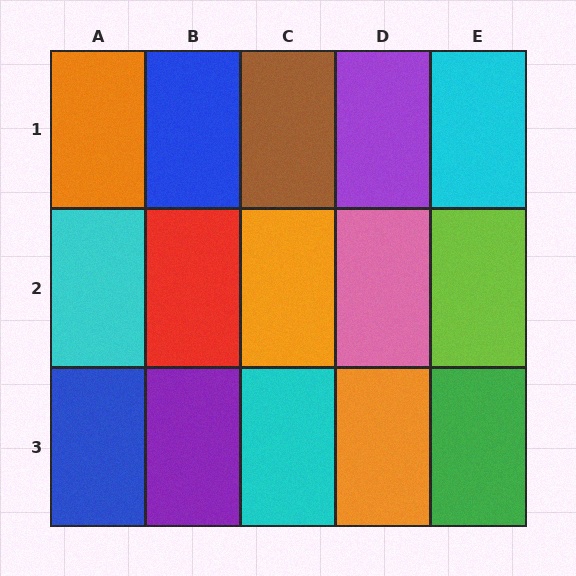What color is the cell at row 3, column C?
Cyan.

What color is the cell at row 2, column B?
Red.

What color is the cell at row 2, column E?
Lime.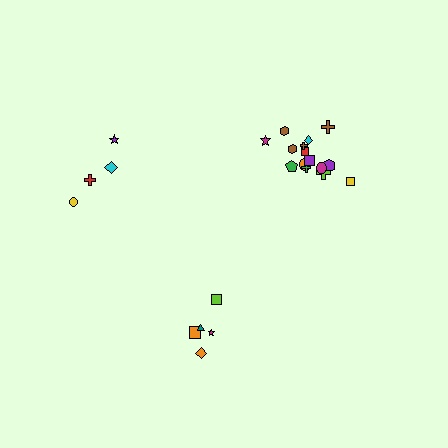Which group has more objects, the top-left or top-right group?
The top-right group.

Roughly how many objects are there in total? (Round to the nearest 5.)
Roughly 25 objects in total.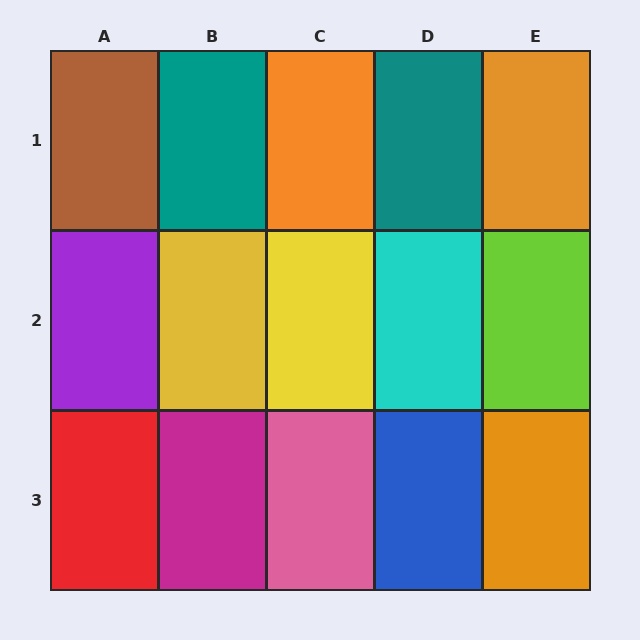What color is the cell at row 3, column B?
Magenta.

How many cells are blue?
1 cell is blue.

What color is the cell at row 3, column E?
Orange.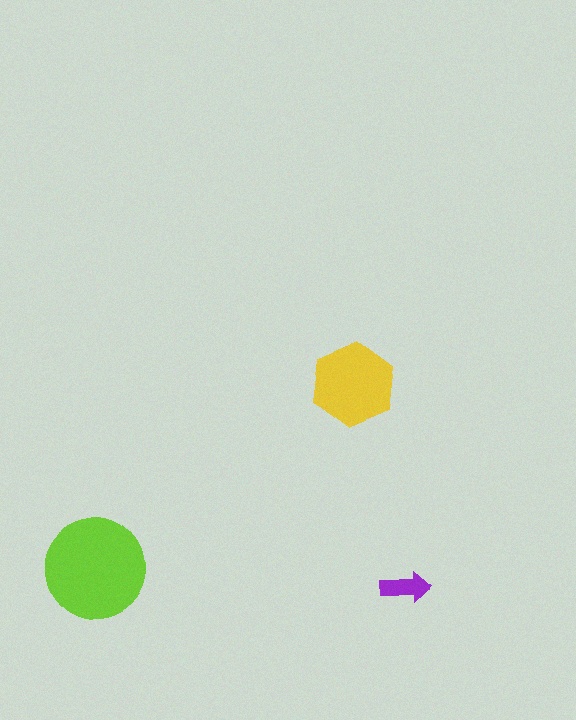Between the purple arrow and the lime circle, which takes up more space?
The lime circle.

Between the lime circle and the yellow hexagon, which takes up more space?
The lime circle.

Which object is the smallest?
The purple arrow.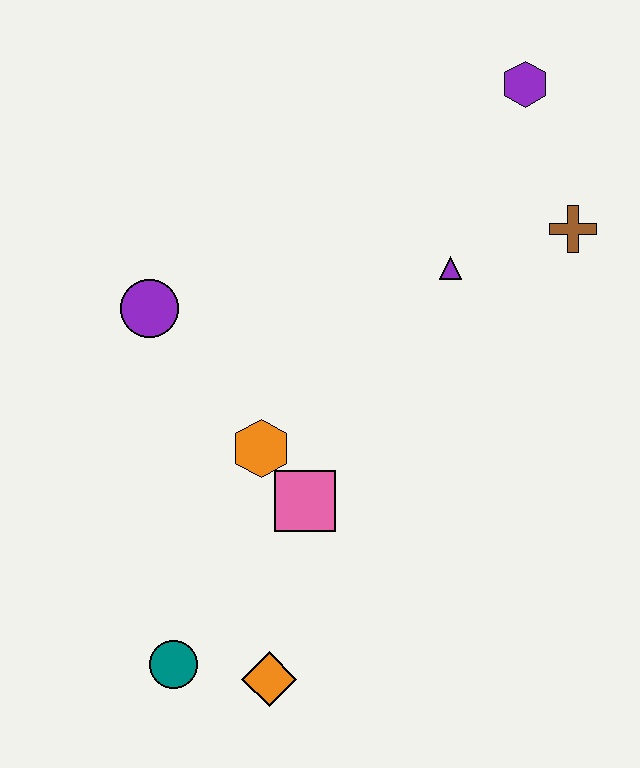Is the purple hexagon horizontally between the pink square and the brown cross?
Yes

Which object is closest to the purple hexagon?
The brown cross is closest to the purple hexagon.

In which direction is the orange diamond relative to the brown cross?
The orange diamond is below the brown cross.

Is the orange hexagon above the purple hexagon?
No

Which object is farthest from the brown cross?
The teal circle is farthest from the brown cross.